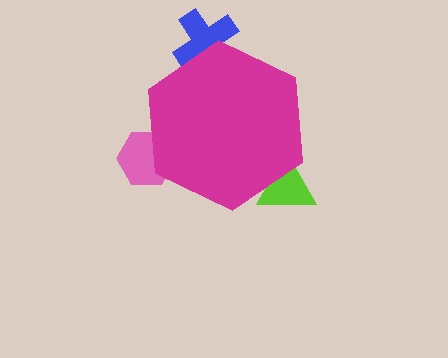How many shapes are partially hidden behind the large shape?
3 shapes are partially hidden.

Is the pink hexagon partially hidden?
Yes, the pink hexagon is partially hidden behind the magenta hexagon.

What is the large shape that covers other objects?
A magenta hexagon.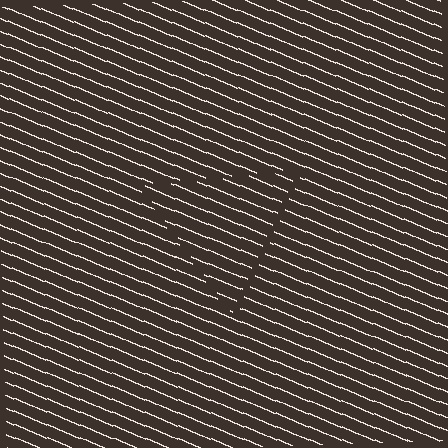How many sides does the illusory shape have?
3 sides — the line-ends trace a triangle.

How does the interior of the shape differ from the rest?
The interior of the shape contains the same grating, shifted by half a period — the contour is defined by the phase discontinuity where line-ends from the inner and outer gratings abut.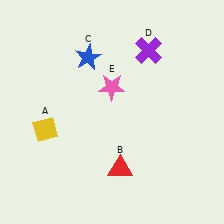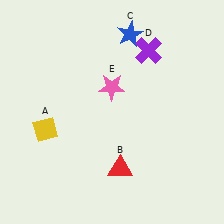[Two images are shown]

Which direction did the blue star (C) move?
The blue star (C) moved right.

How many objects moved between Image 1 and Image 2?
1 object moved between the two images.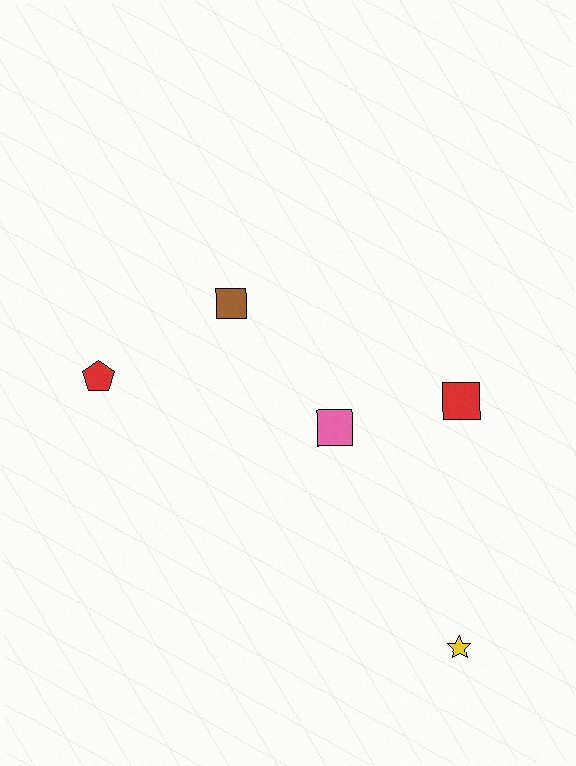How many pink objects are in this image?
There is 1 pink object.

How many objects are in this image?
There are 5 objects.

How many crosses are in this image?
There are no crosses.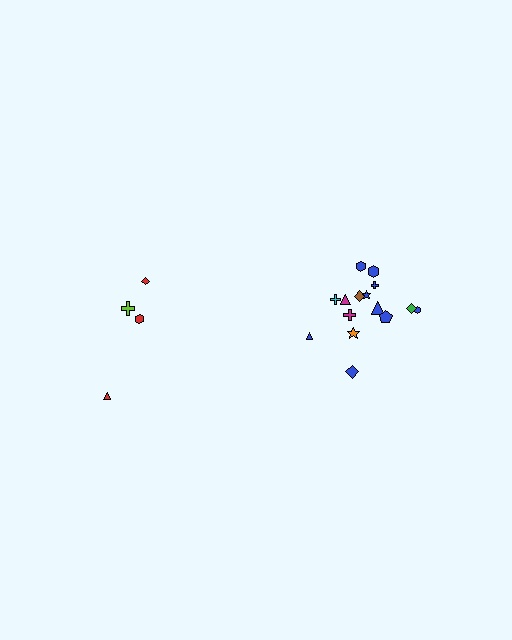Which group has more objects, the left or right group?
The right group.